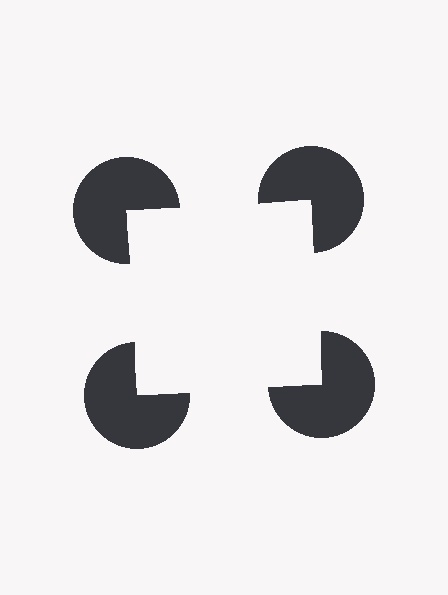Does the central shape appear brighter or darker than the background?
It typically appears slightly brighter than the background, even though no actual brightness change is drawn.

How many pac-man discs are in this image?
There are 4 — one at each vertex of the illusory square.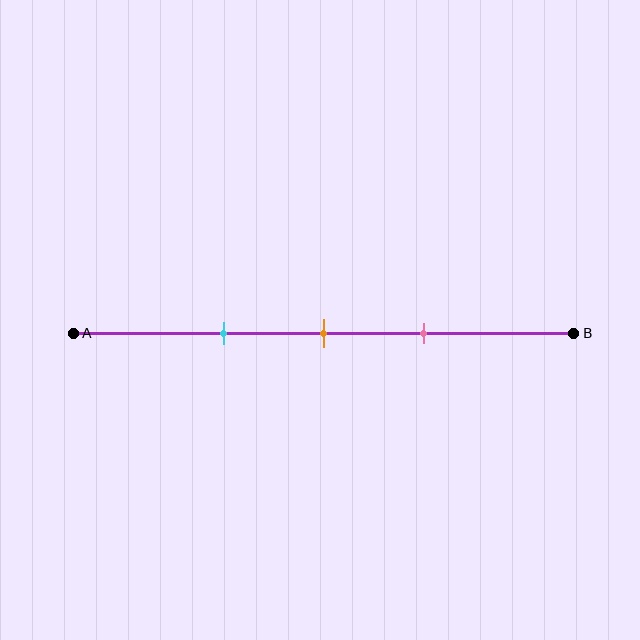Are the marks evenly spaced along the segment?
Yes, the marks are approximately evenly spaced.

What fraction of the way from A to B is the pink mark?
The pink mark is approximately 70% (0.7) of the way from A to B.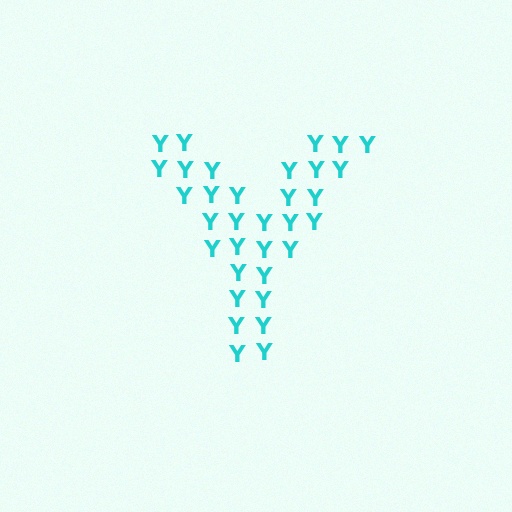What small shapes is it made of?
It is made of small letter Y's.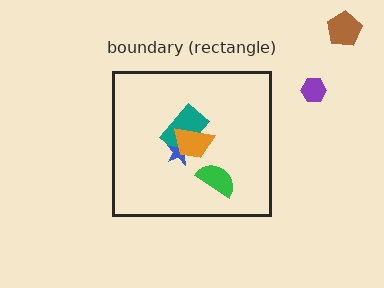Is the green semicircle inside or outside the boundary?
Inside.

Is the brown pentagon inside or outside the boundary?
Outside.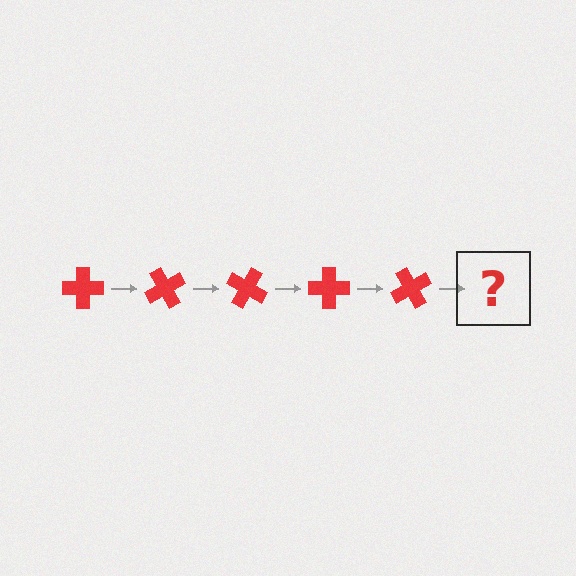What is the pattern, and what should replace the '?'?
The pattern is that the cross rotates 60 degrees each step. The '?' should be a red cross rotated 300 degrees.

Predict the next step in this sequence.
The next step is a red cross rotated 300 degrees.